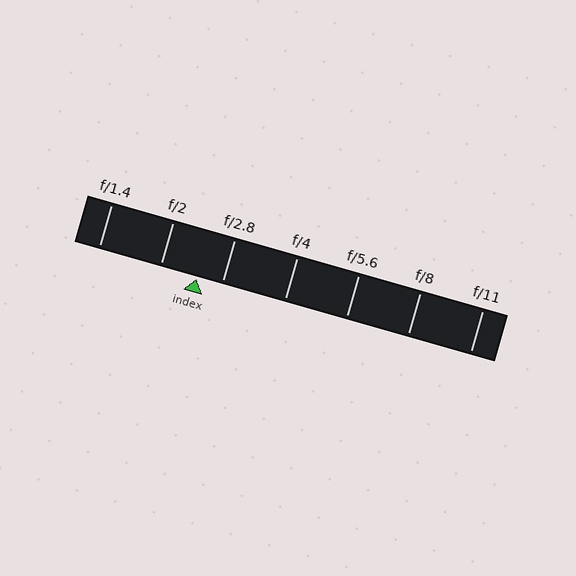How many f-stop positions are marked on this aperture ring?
There are 7 f-stop positions marked.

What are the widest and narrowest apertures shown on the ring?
The widest aperture shown is f/1.4 and the narrowest is f/11.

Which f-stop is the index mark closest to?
The index mark is closest to f/2.8.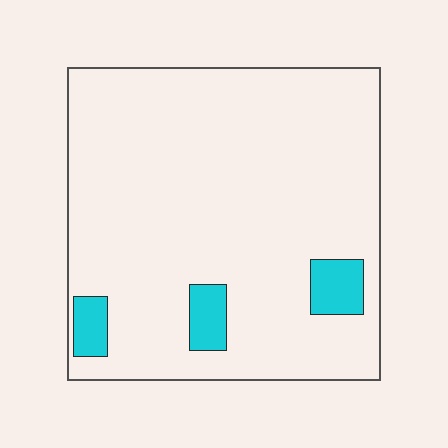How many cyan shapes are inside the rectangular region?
3.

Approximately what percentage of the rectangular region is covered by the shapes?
Approximately 10%.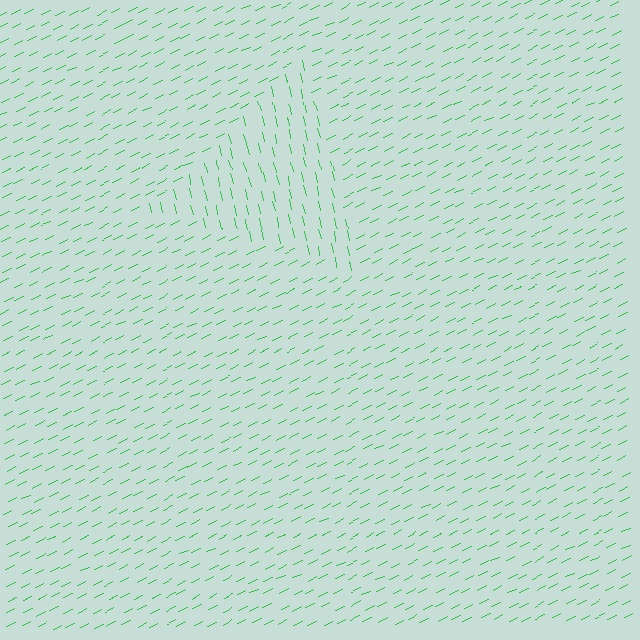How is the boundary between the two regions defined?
The boundary is defined purely by a change in line orientation (approximately 77 degrees difference). All lines are the same color and thickness.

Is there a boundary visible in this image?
Yes, there is a texture boundary formed by a change in line orientation.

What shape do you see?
I see a triangle.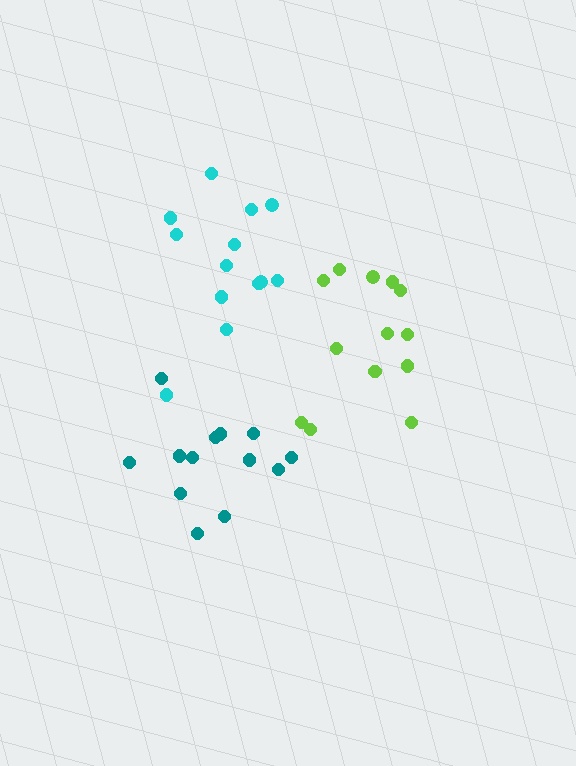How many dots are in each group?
Group 1: 13 dots, Group 2: 13 dots, Group 3: 13 dots (39 total).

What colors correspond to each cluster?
The clusters are colored: cyan, teal, lime.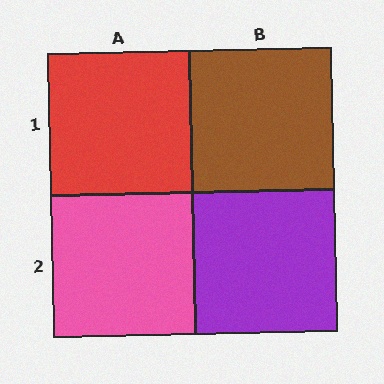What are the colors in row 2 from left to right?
Pink, purple.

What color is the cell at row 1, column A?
Red.